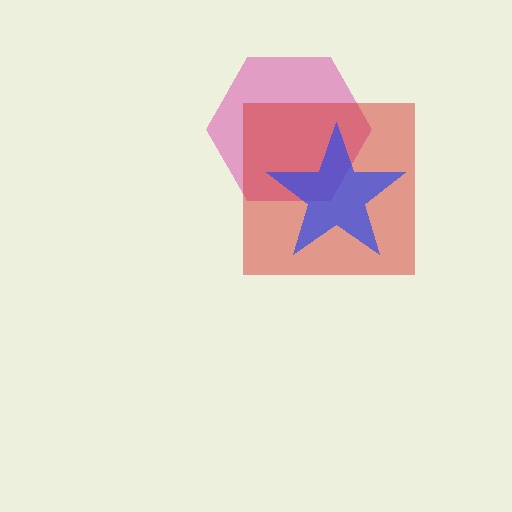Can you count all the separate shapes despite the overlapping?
Yes, there are 3 separate shapes.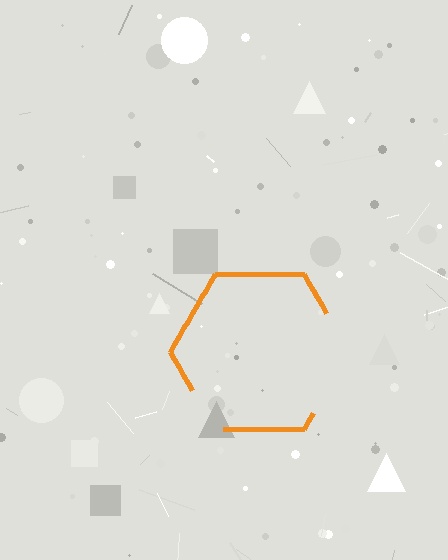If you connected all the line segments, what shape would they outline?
They would outline a hexagon.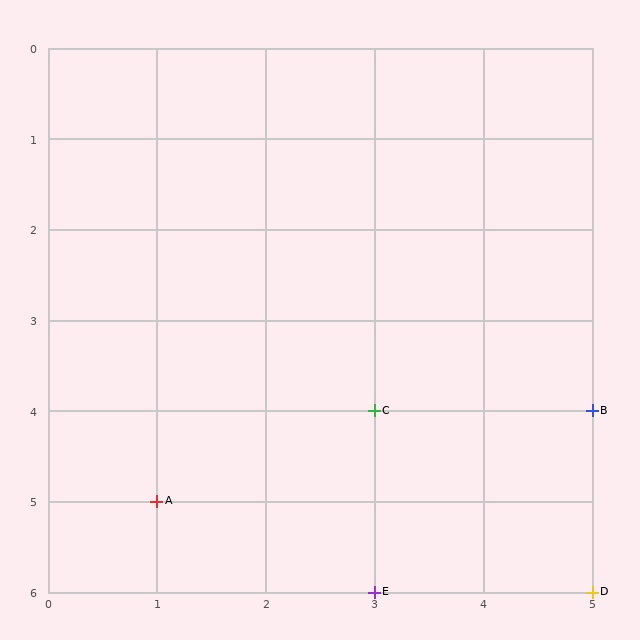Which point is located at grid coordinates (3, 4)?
Point C is at (3, 4).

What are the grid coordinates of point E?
Point E is at grid coordinates (3, 6).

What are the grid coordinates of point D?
Point D is at grid coordinates (5, 6).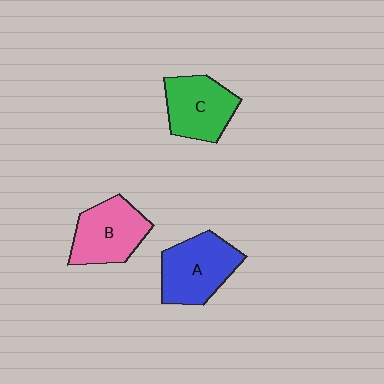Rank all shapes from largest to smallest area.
From largest to smallest: A (blue), B (pink), C (green).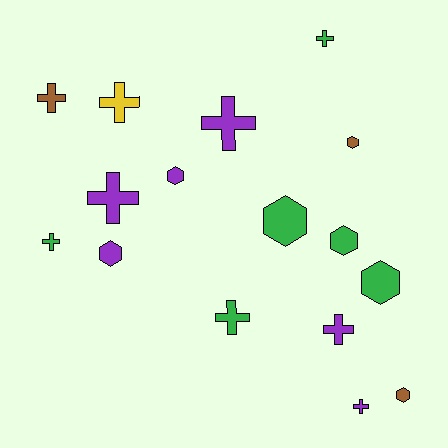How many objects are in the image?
There are 16 objects.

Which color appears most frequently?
Green, with 6 objects.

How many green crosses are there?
There are 3 green crosses.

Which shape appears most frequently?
Cross, with 9 objects.